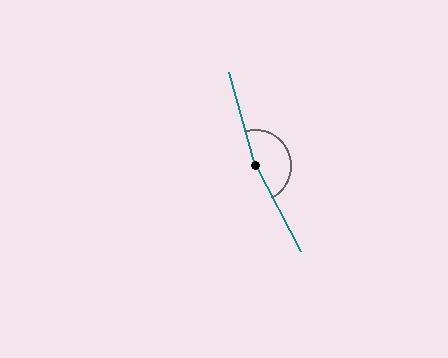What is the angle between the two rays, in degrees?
Approximately 168 degrees.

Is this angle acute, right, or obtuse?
It is obtuse.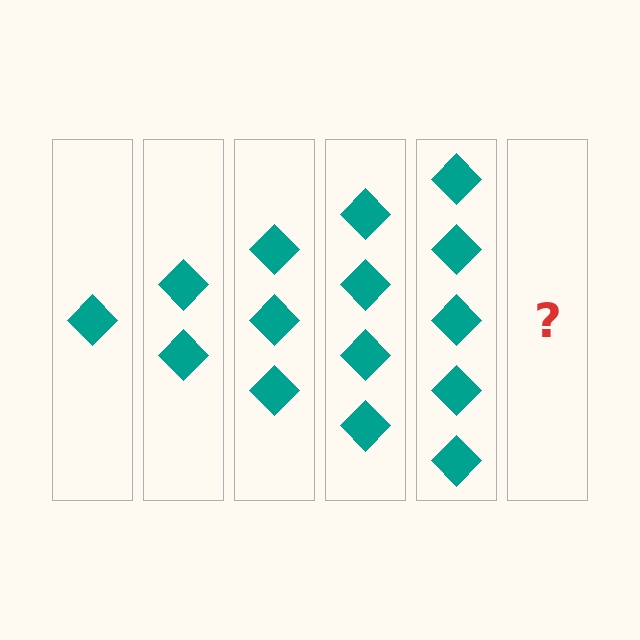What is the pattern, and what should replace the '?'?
The pattern is that each step adds one more diamond. The '?' should be 6 diamonds.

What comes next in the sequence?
The next element should be 6 diamonds.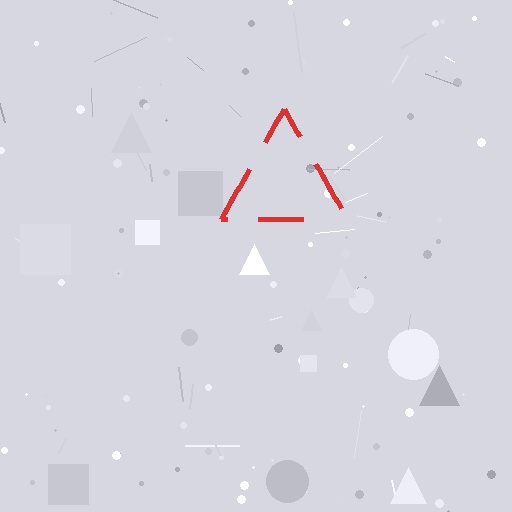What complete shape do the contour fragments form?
The contour fragments form a triangle.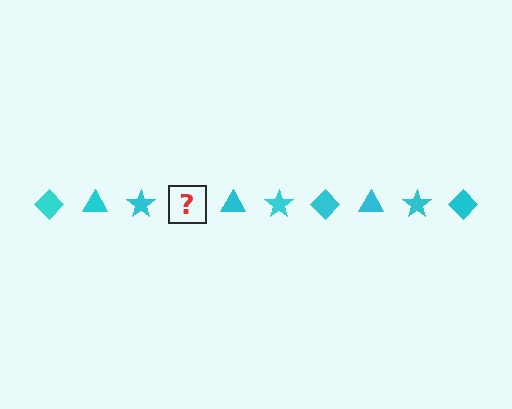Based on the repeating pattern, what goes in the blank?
The blank should be a cyan diamond.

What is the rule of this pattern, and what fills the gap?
The rule is that the pattern cycles through diamond, triangle, star shapes in cyan. The gap should be filled with a cyan diamond.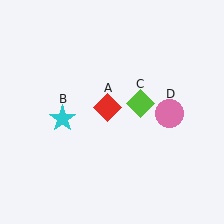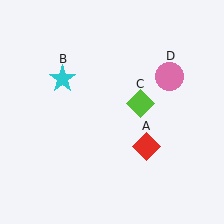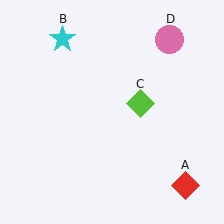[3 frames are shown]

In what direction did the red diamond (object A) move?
The red diamond (object A) moved down and to the right.